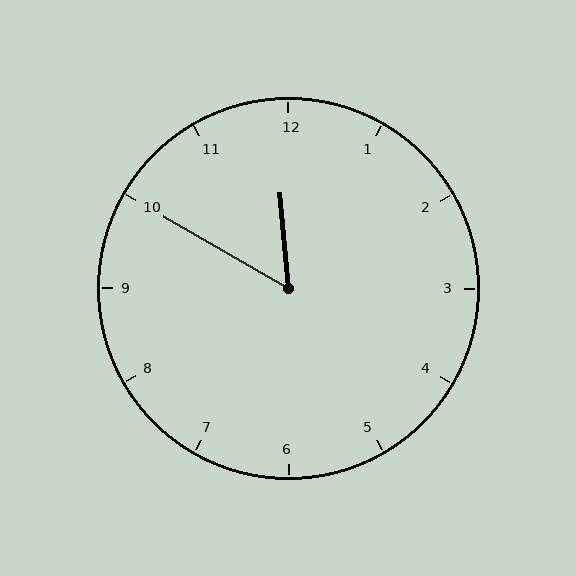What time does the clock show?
11:50.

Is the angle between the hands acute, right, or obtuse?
It is acute.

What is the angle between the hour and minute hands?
Approximately 55 degrees.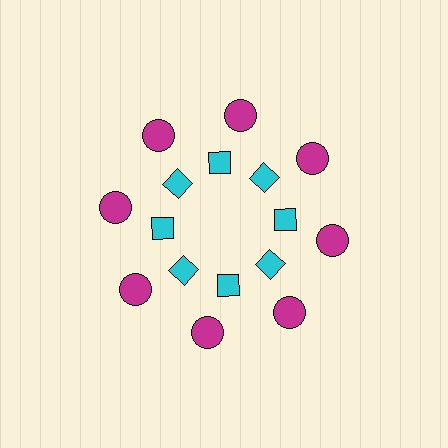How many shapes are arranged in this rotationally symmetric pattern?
There are 16 shapes, arranged in 8 groups of 2.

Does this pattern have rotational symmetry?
Yes, this pattern has 8-fold rotational symmetry. It looks the same after rotating 45 degrees around the center.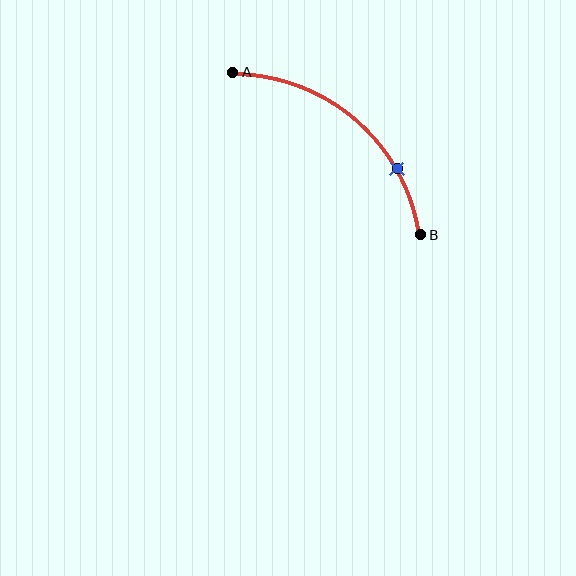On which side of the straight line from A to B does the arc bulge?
The arc bulges above and to the right of the straight line connecting A and B.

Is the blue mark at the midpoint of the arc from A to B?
No. The blue mark lies on the arc but is closer to endpoint B. The arc midpoint would be at the point on the curve equidistant along the arc from both A and B.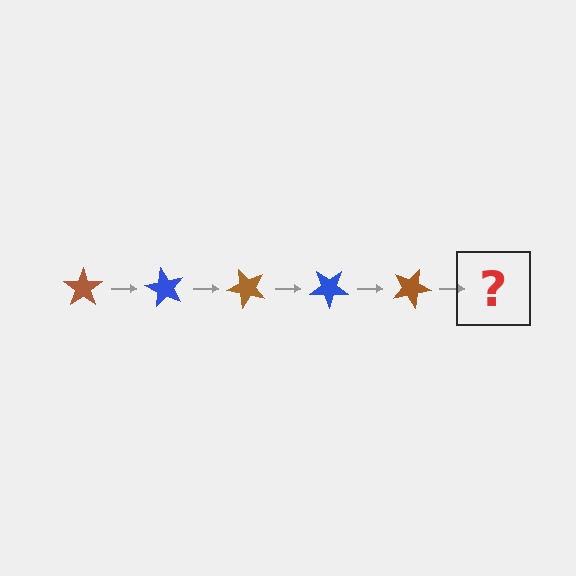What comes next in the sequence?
The next element should be a blue star, rotated 300 degrees from the start.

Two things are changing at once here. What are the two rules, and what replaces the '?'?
The two rules are that it rotates 60 degrees each step and the color cycles through brown and blue. The '?' should be a blue star, rotated 300 degrees from the start.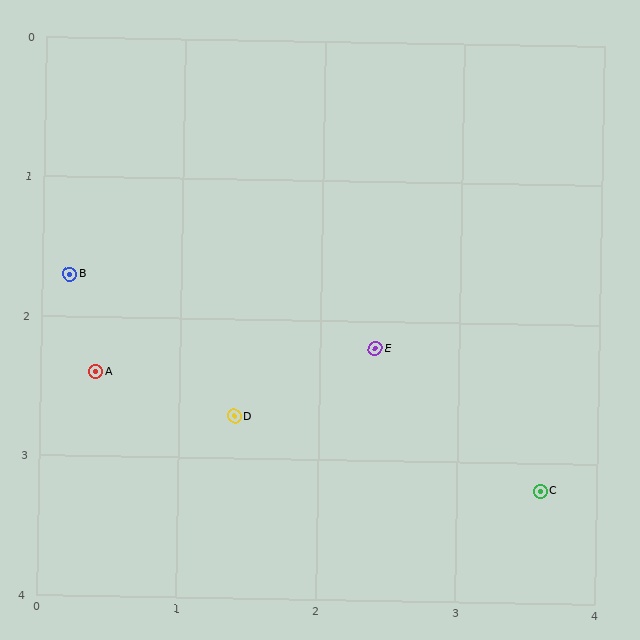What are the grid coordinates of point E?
Point E is at approximately (2.4, 2.2).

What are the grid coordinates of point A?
Point A is at approximately (0.4, 2.4).